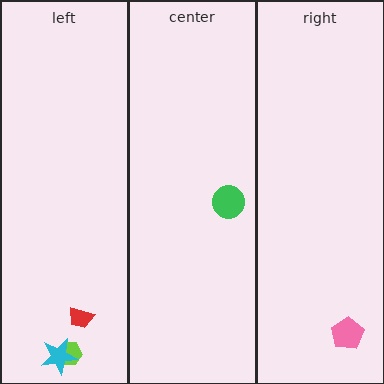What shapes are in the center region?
The green circle.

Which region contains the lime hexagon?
The left region.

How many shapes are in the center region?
1.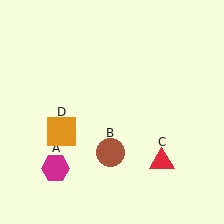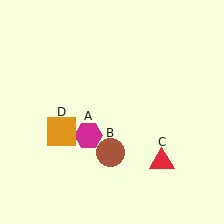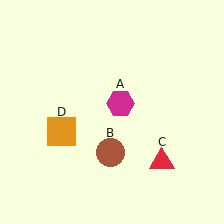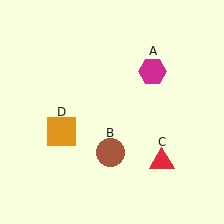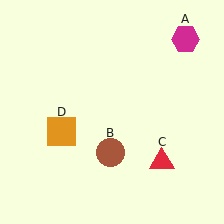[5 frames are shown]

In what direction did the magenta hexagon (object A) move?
The magenta hexagon (object A) moved up and to the right.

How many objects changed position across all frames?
1 object changed position: magenta hexagon (object A).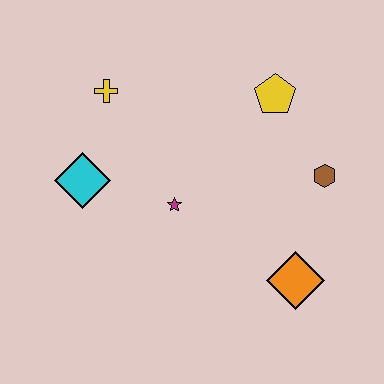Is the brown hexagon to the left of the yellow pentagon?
No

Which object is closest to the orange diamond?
The brown hexagon is closest to the orange diamond.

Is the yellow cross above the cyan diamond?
Yes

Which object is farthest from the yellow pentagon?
The cyan diamond is farthest from the yellow pentagon.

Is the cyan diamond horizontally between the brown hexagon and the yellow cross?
No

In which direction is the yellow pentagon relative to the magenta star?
The yellow pentagon is above the magenta star.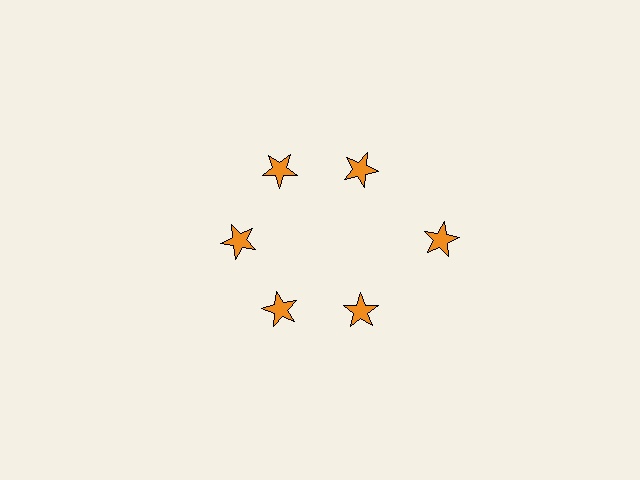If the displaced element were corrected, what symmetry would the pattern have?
It would have 6-fold rotational symmetry — the pattern would map onto itself every 60 degrees.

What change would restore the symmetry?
The symmetry would be restored by moving it inward, back onto the ring so that all 6 stars sit at equal angles and equal distance from the center.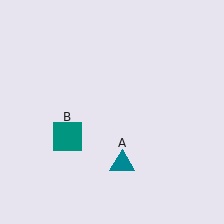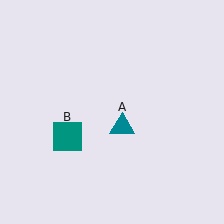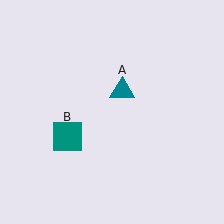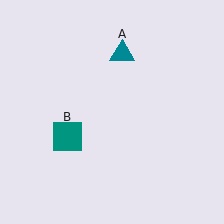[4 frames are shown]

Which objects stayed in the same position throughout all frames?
Teal square (object B) remained stationary.